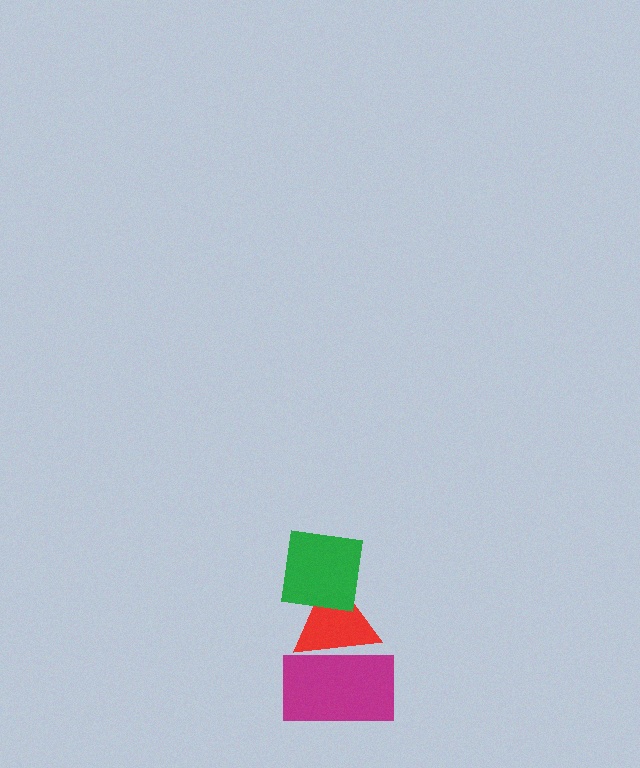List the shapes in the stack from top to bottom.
From top to bottom: the green square, the red triangle, the magenta rectangle.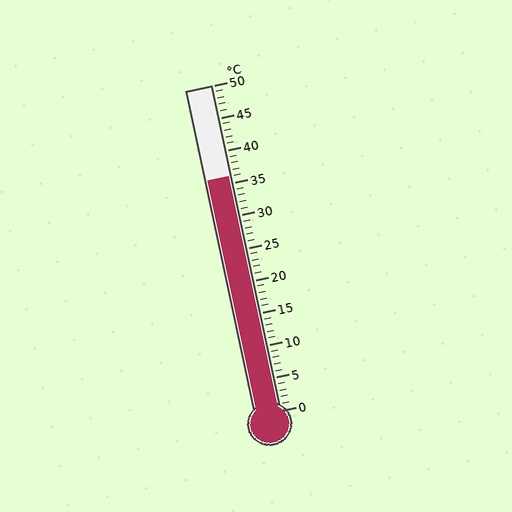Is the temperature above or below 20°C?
The temperature is above 20°C.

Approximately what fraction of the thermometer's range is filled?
The thermometer is filled to approximately 70% of its range.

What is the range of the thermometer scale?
The thermometer scale ranges from 0°C to 50°C.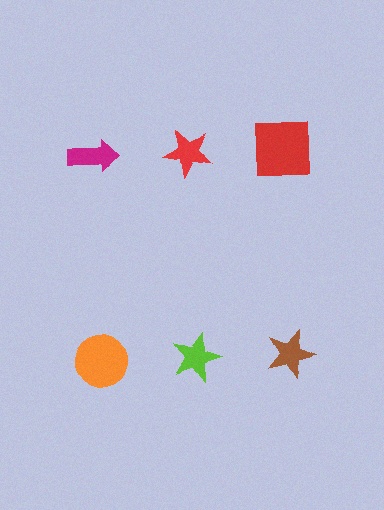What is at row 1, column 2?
A red star.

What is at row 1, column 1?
A magenta arrow.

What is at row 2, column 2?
A lime star.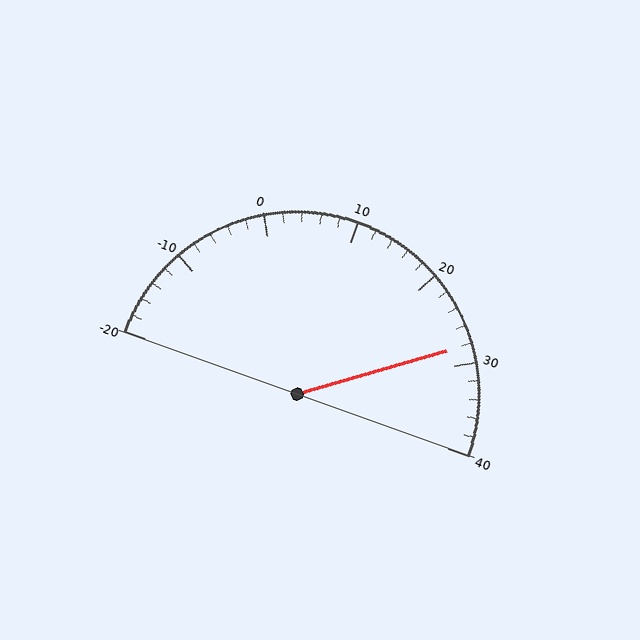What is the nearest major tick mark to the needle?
The nearest major tick mark is 30.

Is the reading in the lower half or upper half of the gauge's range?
The reading is in the upper half of the range (-20 to 40).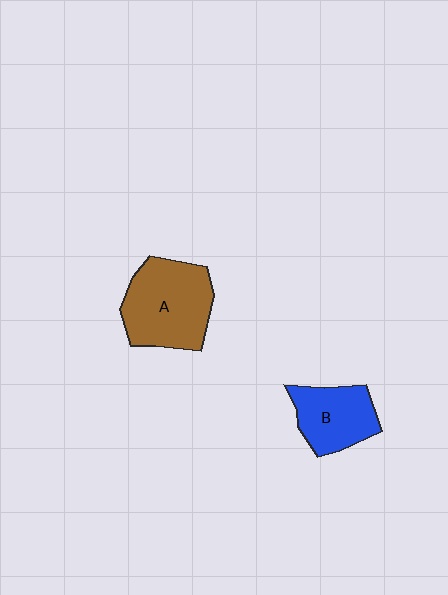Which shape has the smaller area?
Shape B (blue).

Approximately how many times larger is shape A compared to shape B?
Approximately 1.5 times.